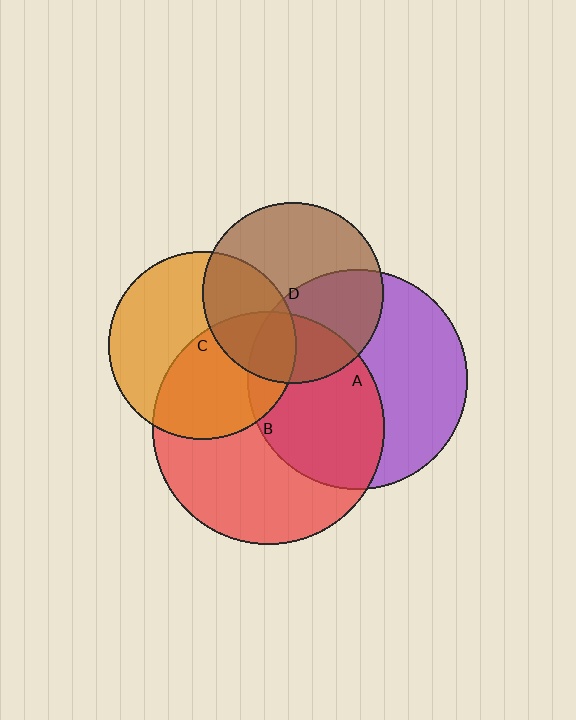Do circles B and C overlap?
Yes.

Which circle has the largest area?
Circle B (red).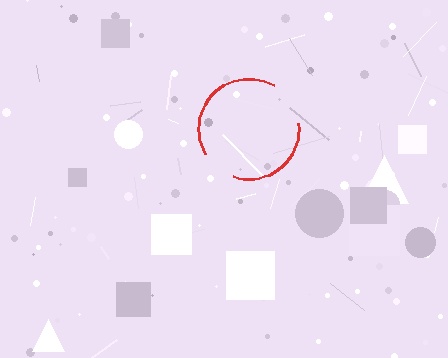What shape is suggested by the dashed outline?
The dashed outline suggests a circle.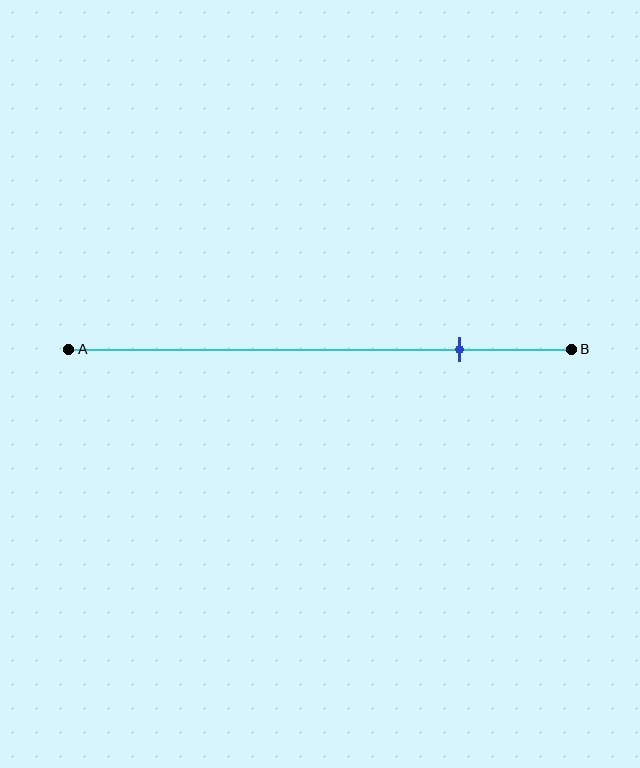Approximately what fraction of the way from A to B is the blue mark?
The blue mark is approximately 80% of the way from A to B.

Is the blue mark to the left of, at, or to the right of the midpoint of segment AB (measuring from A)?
The blue mark is to the right of the midpoint of segment AB.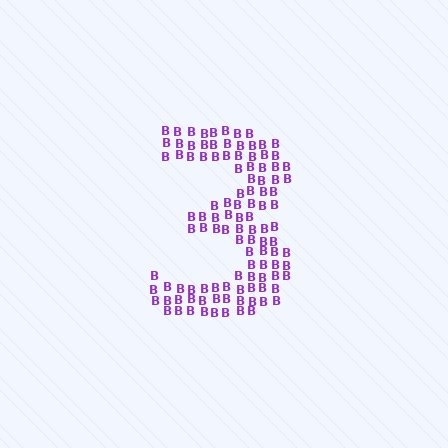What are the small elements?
The small elements are letter B's.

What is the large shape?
The large shape is the digit 3.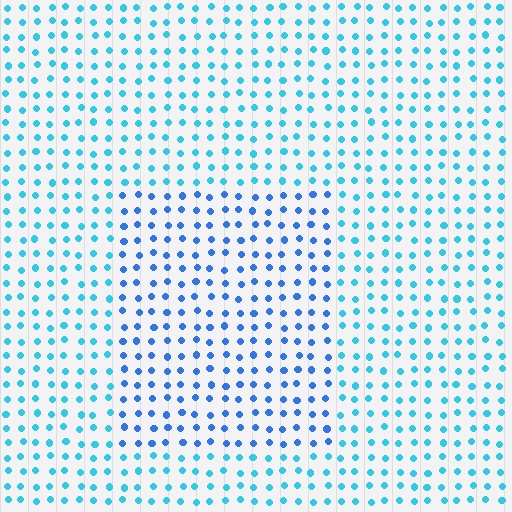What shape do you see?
I see a rectangle.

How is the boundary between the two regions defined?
The boundary is defined purely by a slight shift in hue (about 29 degrees). Spacing, size, and orientation are identical on both sides.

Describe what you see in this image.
The image is filled with small cyan elements in a uniform arrangement. A rectangle-shaped region is visible where the elements are tinted to a slightly different hue, forming a subtle color boundary.